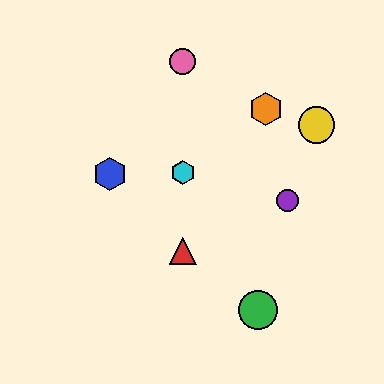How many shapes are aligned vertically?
3 shapes (the red triangle, the cyan hexagon, the pink circle) are aligned vertically.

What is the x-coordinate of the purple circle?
The purple circle is at x≈288.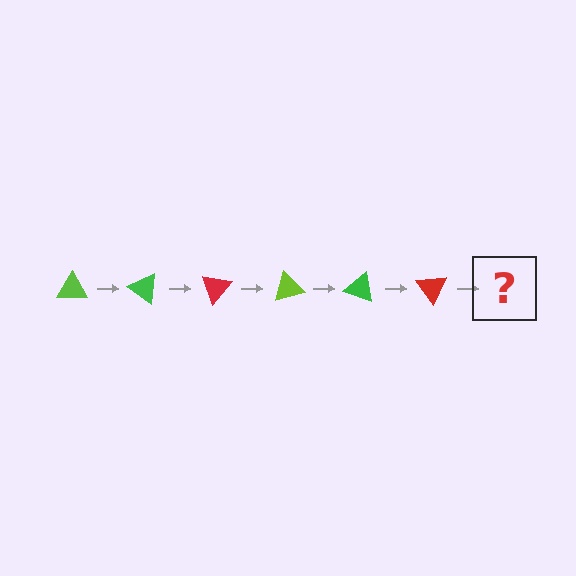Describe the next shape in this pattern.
It should be a lime triangle, rotated 210 degrees from the start.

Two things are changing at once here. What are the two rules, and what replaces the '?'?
The two rules are that it rotates 35 degrees each step and the color cycles through lime, green, and red. The '?' should be a lime triangle, rotated 210 degrees from the start.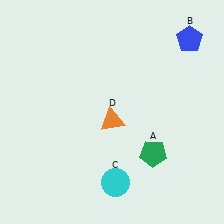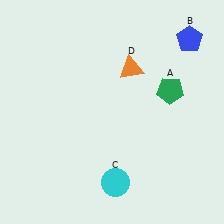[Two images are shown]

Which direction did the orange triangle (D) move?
The orange triangle (D) moved up.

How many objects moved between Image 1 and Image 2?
2 objects moved between the two images.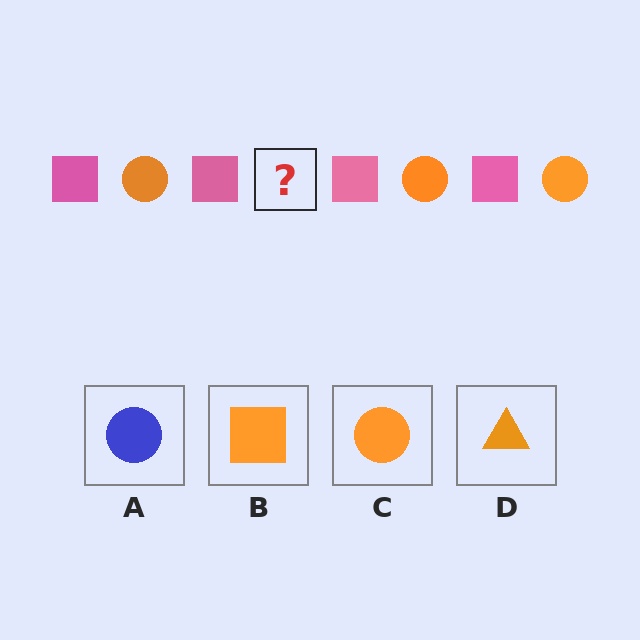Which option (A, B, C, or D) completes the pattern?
C.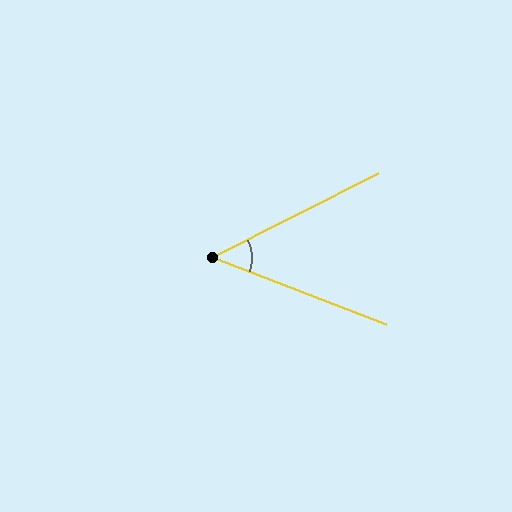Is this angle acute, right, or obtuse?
It is acute.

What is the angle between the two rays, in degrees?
Approximately 48 degrees.